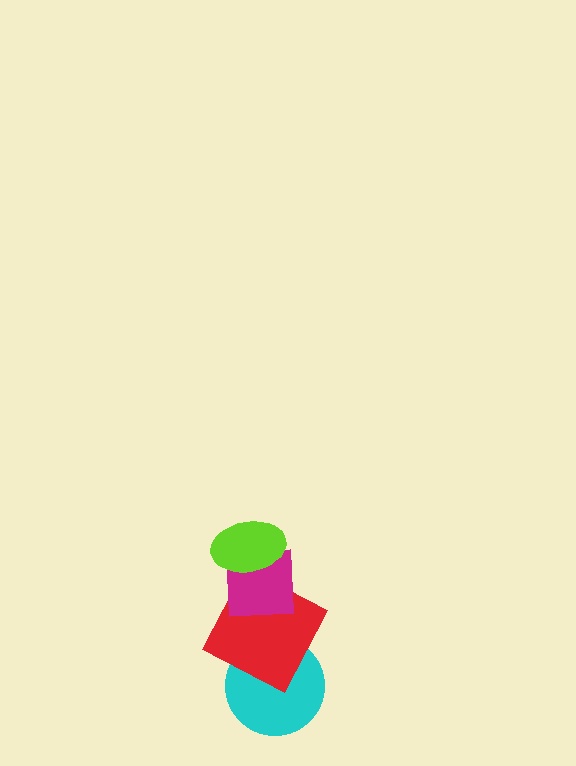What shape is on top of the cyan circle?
The red square is on top of the cyan circle.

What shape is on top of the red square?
The magenta square is on top of the red square.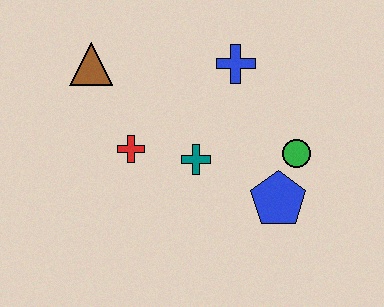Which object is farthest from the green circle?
The brown triangle is farthest from the green circle.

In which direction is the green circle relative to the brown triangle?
The green circle is to the right of the brown triangle.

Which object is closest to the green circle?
The blue pentagon is closest to the green circle.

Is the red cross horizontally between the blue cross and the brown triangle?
Yes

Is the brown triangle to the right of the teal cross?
No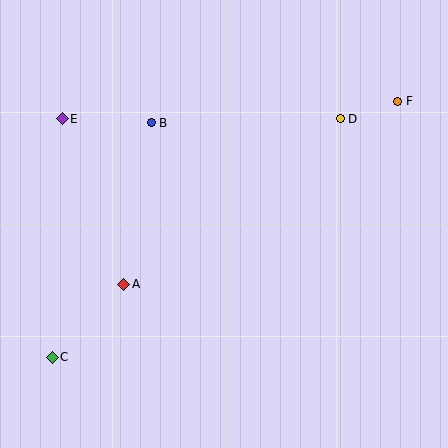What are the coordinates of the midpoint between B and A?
The midpoint between B and A is at (138, 203).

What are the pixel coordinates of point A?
Point A is at (124, 284).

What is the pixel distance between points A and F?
The distance between A and F is 330 pixels.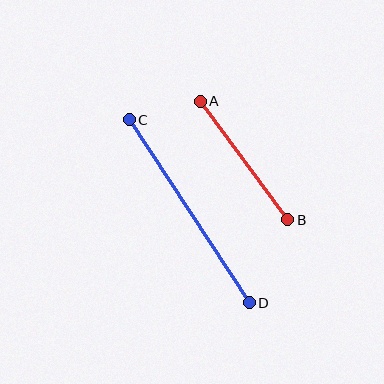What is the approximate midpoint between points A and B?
The midpoint is at approximately (244, 161) pixels.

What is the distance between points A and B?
The distance is approximately 147 pixels.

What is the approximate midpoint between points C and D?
The midpoint is at approximately (189, 211) pixels.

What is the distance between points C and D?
The distance is approximately 219 pixels.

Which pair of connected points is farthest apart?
Points C and D are farthest apart.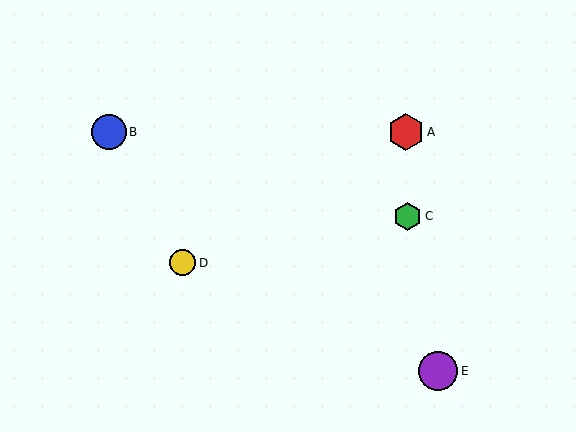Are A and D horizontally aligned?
No, A is at y≈132 and D is at y≈263.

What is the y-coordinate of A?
Object A is at y≈132.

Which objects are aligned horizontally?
Objects A, B are aligned horizontally.